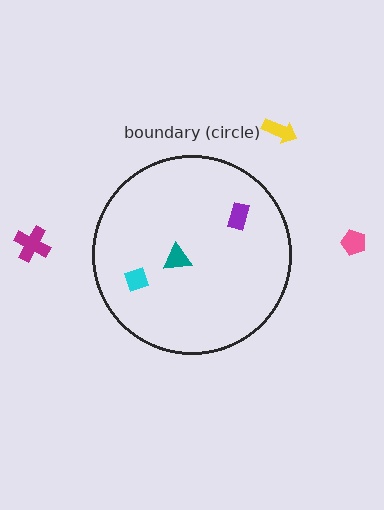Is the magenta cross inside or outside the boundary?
Outside.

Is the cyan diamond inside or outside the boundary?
Inside.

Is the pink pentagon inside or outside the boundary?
Outside.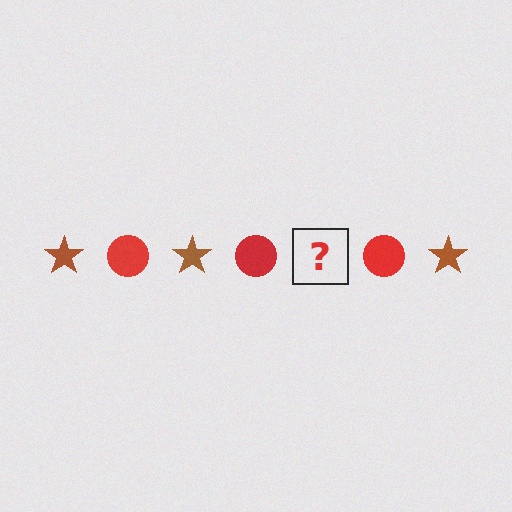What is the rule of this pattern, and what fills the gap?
The rule is that the pattern alternates between brown star and red circle. The gap should be filled with a brown star.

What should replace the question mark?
The question mark should be replaced with a brown star.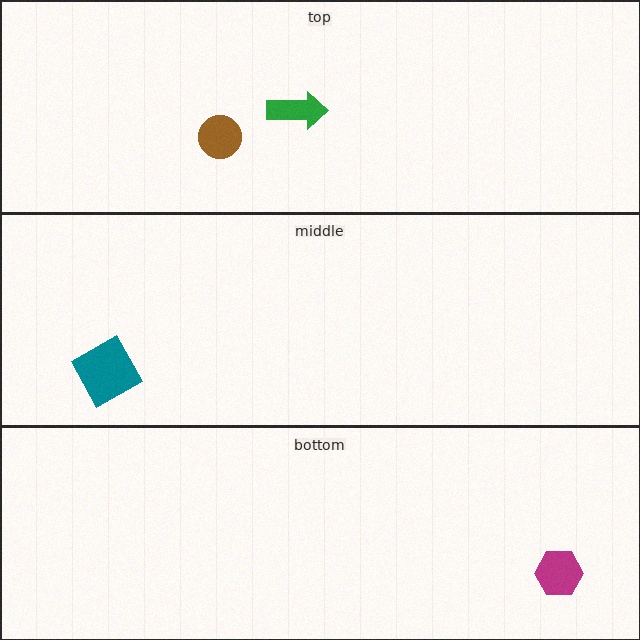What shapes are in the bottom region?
The magenta hexagon.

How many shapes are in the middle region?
1.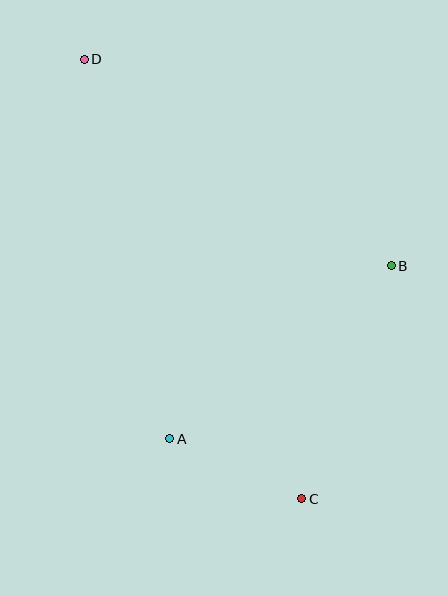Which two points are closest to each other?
Points A and C are closest to each other.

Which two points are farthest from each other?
Points C and D are farthest from each other.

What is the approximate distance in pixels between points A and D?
The distance between A and D is approximately 389 pixels.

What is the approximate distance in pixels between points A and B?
The distance between A and B is approximately 281 pixels.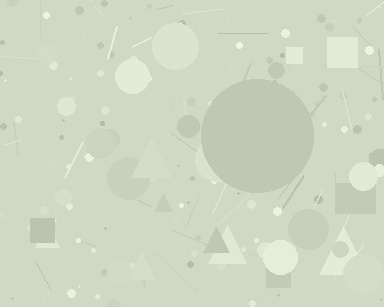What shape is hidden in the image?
A circle is hidden in the image.